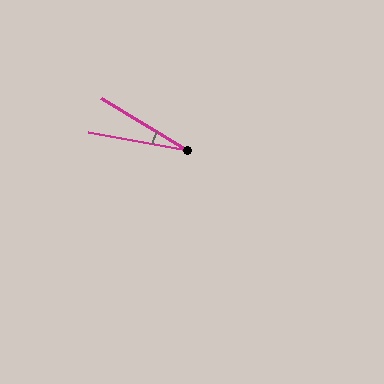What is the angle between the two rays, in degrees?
Approximately 21 degrees.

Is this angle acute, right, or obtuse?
It is acute.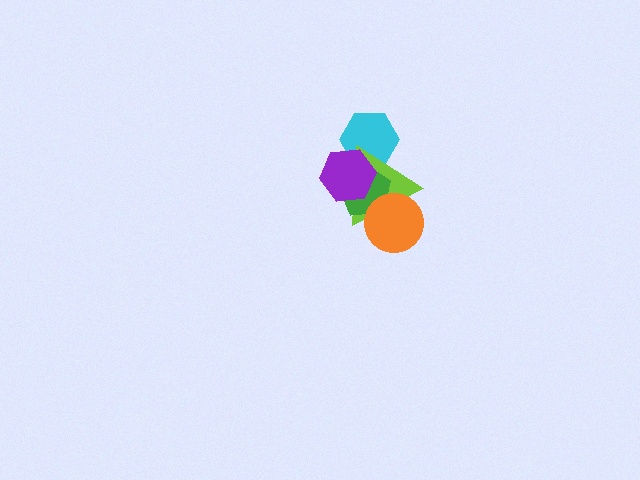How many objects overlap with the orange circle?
2 objects overlap with the orange circle.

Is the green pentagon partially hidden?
Yes, it is partially covered by another shape.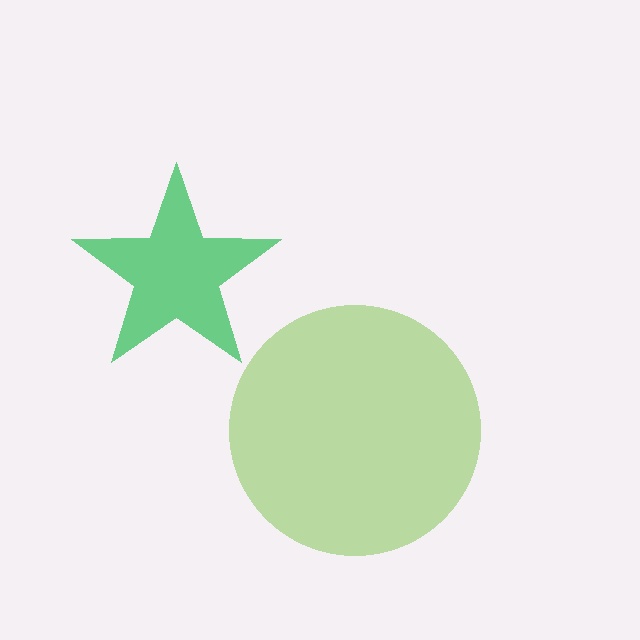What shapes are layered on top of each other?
The layered shapes are: a lime circle, a green star.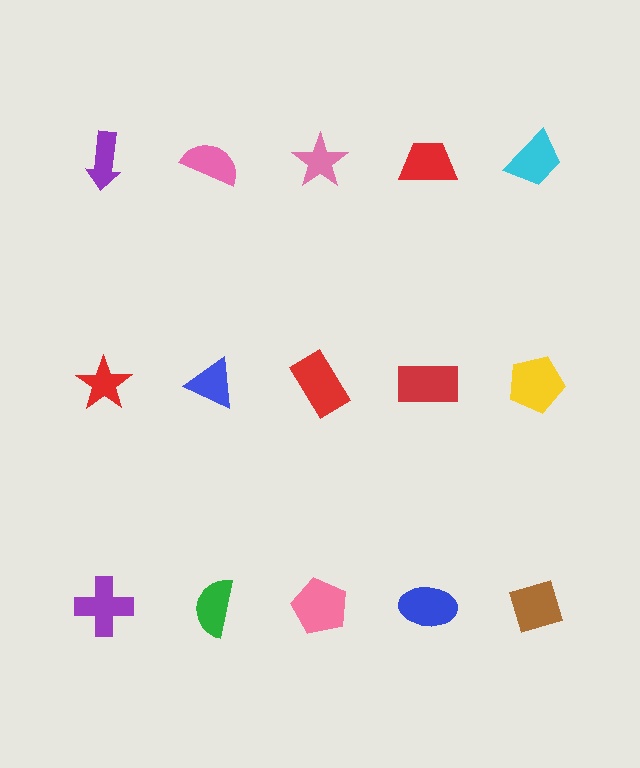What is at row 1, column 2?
A pink semicircle.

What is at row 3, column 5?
A brown diamond.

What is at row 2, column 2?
A blue triangle.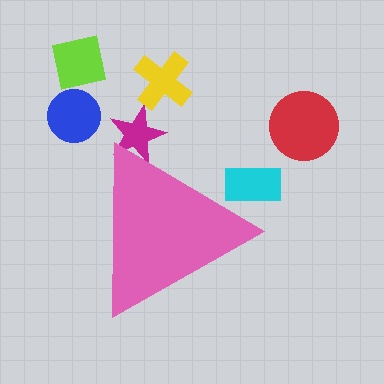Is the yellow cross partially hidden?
No, the yellow cross is fully visible.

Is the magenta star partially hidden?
Yes, the magenta star is partially hidden behind the pink triangle.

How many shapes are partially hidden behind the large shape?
2 shapes are partially hidden.